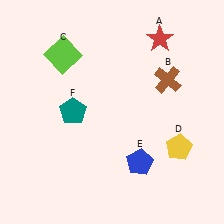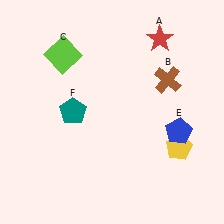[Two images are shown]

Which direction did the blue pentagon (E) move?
The blue pentagon (E) moved right.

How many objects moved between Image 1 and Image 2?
1 object moved between the two images.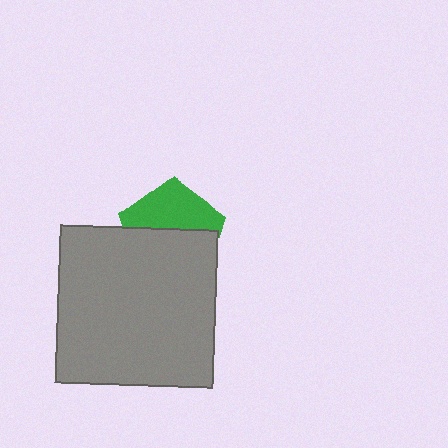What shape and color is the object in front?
The object in front is a gray square.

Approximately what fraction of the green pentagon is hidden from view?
Roughly 56% of the green pentagon is hidden behind the gray square.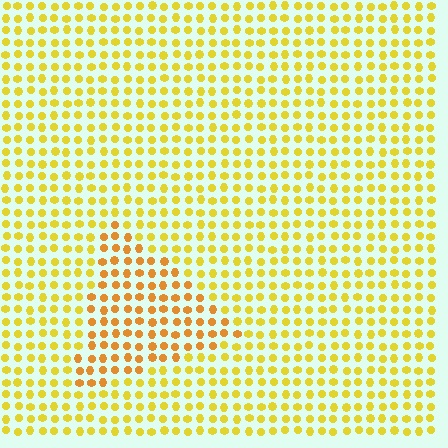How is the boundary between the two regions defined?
The boundary is defined purely by a slight shift in hue (about 24 degrees). Spacing, size, and orientation are identical on both sides.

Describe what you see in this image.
The image is filled with small yellow elements in a uniform arrangement. A triangle-shaped region is visible where the elements are tinted to a slightly different hue, forming a subtle color boundary.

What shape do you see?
I see a triangle.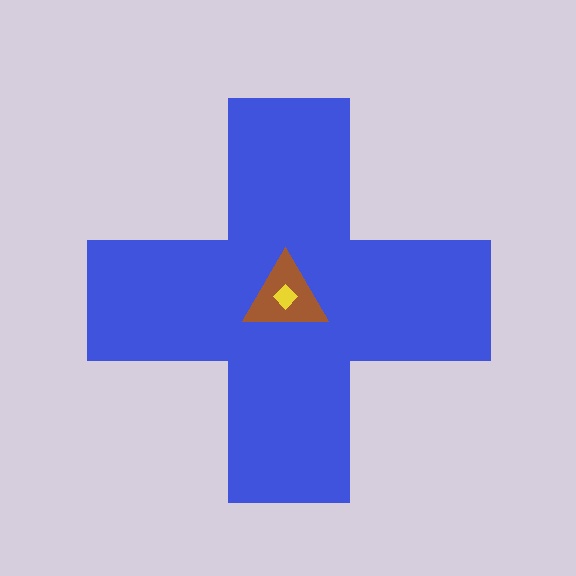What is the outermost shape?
The blue cross.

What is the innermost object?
The yellow diamond.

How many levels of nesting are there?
3.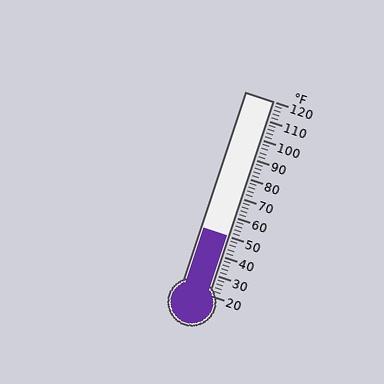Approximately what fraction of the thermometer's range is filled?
The thermometer is filled to approximately 30% of its range.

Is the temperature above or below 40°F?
The temperature is above 40°F.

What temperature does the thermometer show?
The thermometer shows approximately 50°F.